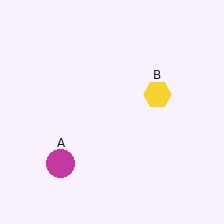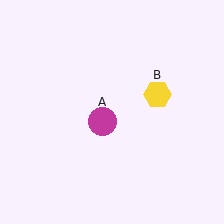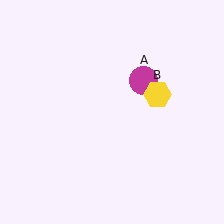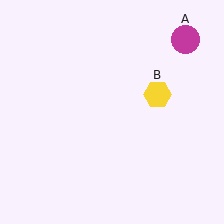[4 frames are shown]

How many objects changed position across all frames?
1 object changed position: magenta circle (object A).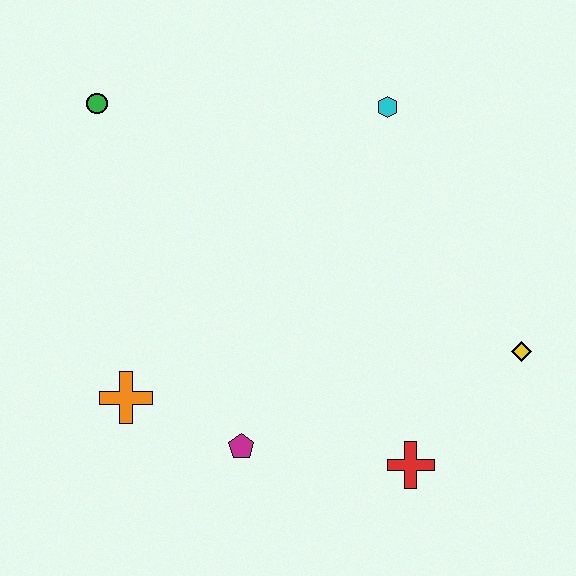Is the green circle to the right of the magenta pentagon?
No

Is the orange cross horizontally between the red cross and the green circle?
Yes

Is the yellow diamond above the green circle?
No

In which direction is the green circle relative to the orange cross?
The green circle is above the orange cross.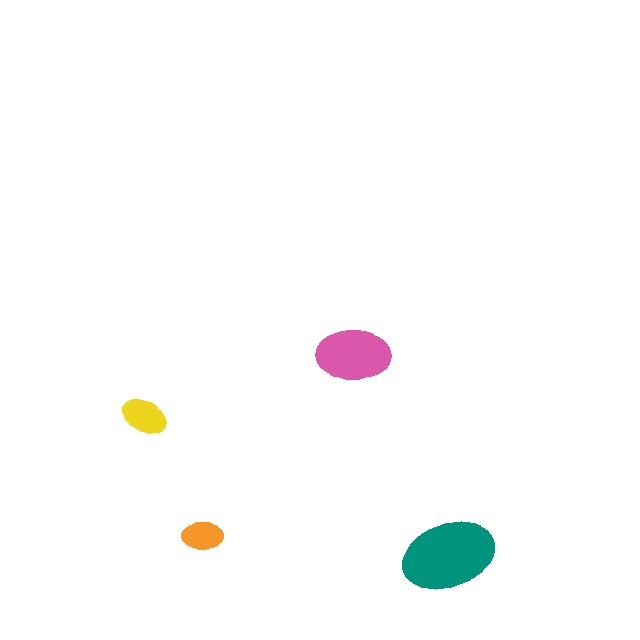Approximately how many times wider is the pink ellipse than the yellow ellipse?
About 1.5 times wider.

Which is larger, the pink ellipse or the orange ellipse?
The pink one.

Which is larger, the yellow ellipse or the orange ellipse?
The yellow one.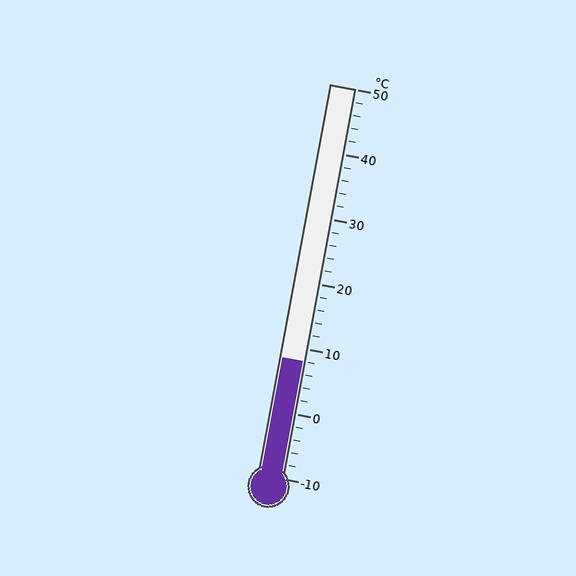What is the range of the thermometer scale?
The thermometer scale ranges from -10°C to 50°C.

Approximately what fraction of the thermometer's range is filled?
The thermometer is filled to approximately 30% of its range.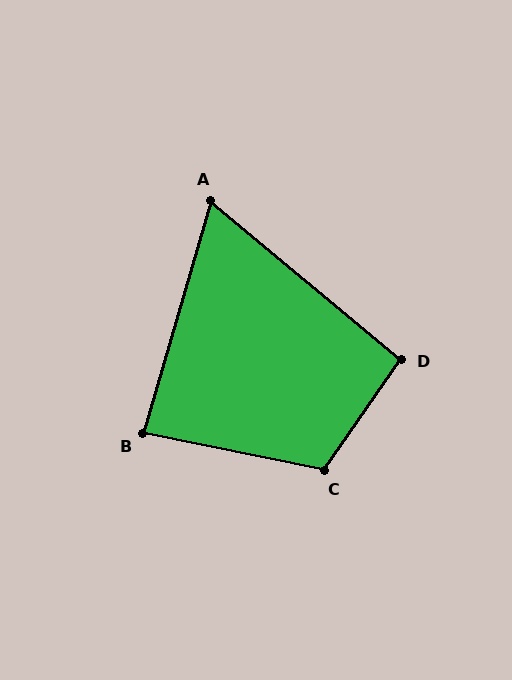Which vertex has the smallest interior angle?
A, at approximately 66 degrees.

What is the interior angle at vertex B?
Approximately 85 degrees (approximately right).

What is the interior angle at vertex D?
Approximately 95 degrees (approximately right).